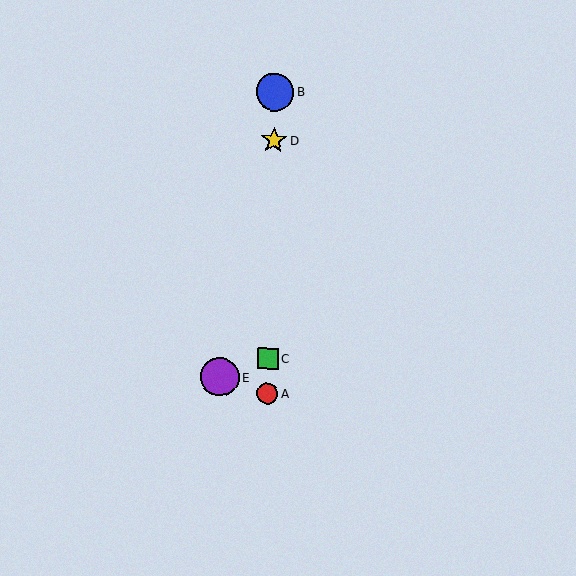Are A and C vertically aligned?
Yes, both are at x≈267.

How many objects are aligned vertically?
4 objects (A, B, C, D) are aligned vertically.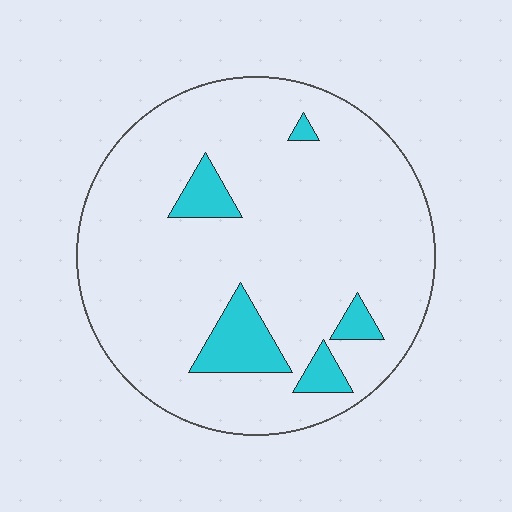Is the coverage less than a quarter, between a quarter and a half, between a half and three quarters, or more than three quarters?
Less than a quarter.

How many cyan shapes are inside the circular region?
5.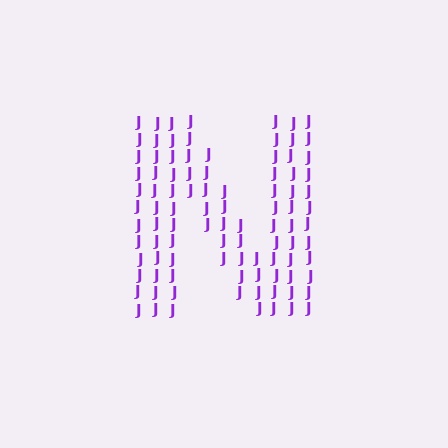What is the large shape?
The large shape is the letter N.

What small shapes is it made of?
It is made of small letter J's.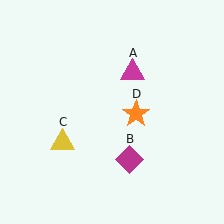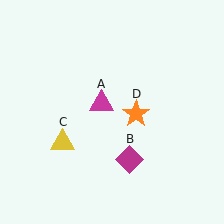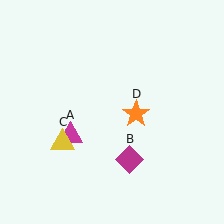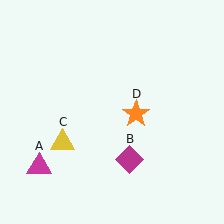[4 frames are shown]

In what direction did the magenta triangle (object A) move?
The magenta triangle (object A) moved down and to the left.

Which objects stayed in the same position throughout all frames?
Magenta diamond (object B) and yellow triangle (object C) and orange star (object D) remained stationary.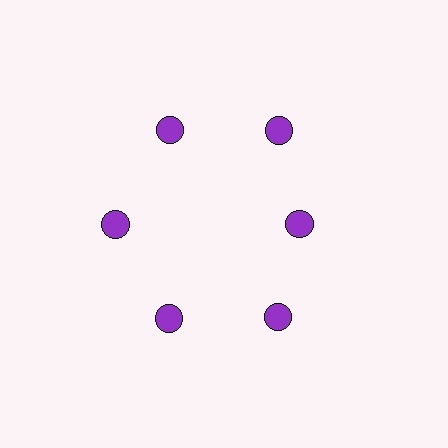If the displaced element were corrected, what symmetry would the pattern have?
It would have 6-fold rotational symmetry — the pattern would map onto itself every 60 degrees.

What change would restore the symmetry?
The symmetry would be restored by moving it outward, back onto the ring so that all 6 circles sit at equal angles and equal distance from the center.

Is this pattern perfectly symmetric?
No. The 6 purple circles are arranged in a ring, but one element near the 3 o'clock position is pulled inward toward the center, breaking the 6-fold rotational symmetry.